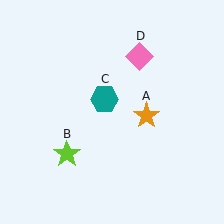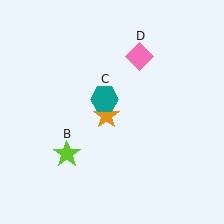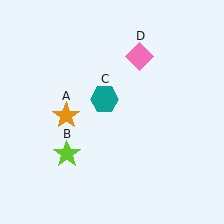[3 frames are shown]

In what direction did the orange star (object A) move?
The orange star (object A) moved left.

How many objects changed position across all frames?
1 object changed position: orange star (object A).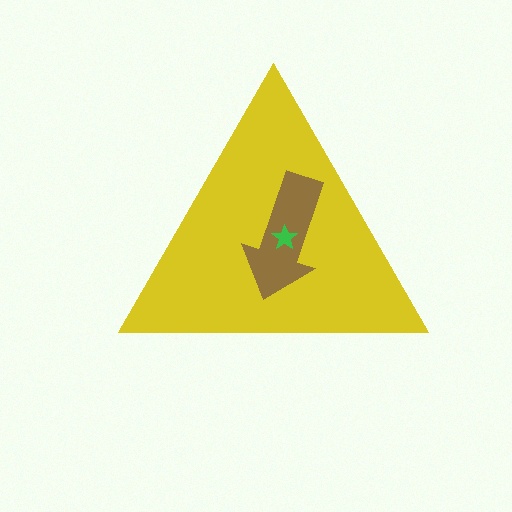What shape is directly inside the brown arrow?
The green star.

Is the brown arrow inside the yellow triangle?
Yes.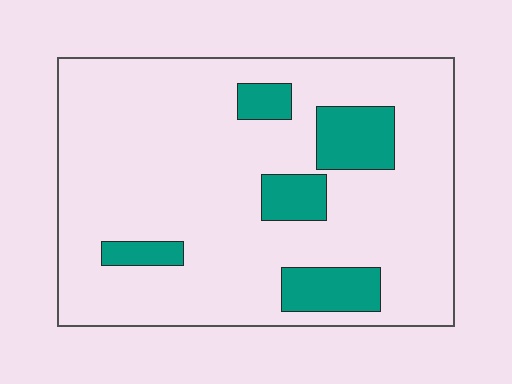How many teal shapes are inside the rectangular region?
5.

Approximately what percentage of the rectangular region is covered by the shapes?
Approximately 15%.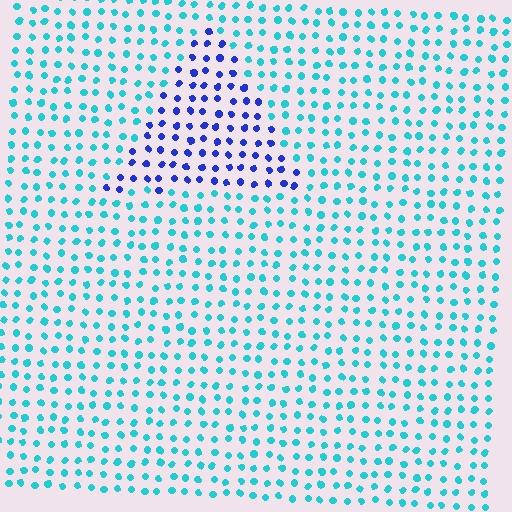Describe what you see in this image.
The image is filled with small cyan elements in a uniform arrangement. A triangle-shaped region is visible where the elements are tinted to a slightly different hue, forming a subtle color boundary.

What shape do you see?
I see a triangle.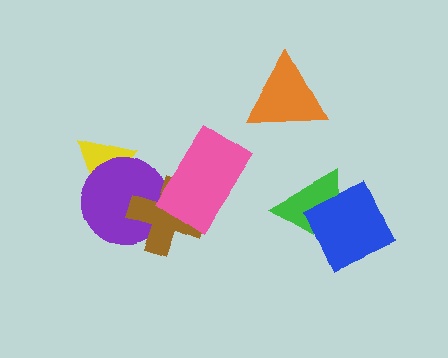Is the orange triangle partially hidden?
No, no other shape covers it.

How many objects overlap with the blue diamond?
1 object overlaps with the blue diamond.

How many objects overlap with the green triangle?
1 object overlaps with the green triangle.